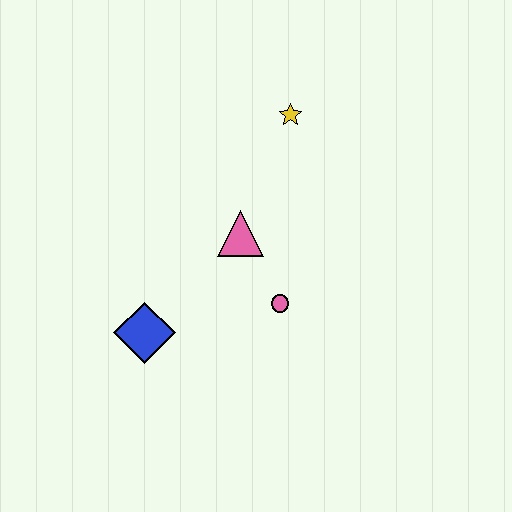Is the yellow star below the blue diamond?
No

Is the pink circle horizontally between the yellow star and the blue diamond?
Yes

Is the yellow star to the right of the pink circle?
Yes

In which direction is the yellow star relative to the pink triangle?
The yellow star is above the pink triangle.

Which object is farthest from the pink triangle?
The blue diamond is farthest from the pink triangle.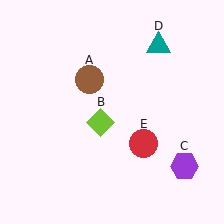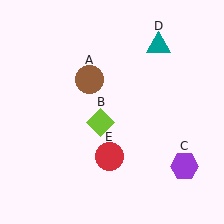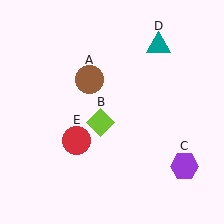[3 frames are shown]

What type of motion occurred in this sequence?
The red circle (object E) rotated clockwise around the center of the scene.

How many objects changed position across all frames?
1 object changed position: red circle (object E).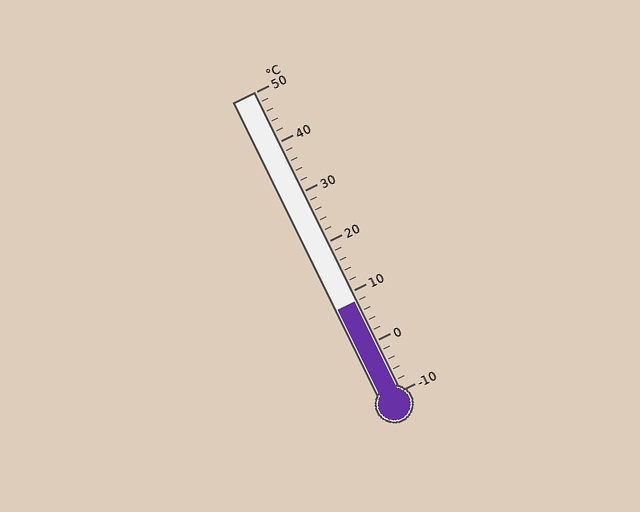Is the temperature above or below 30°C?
The temperature is below 30°C.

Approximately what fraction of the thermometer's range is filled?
The thermometer is filled to approximately 30% of its range.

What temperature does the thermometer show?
The thermometer shows approximately 8°C.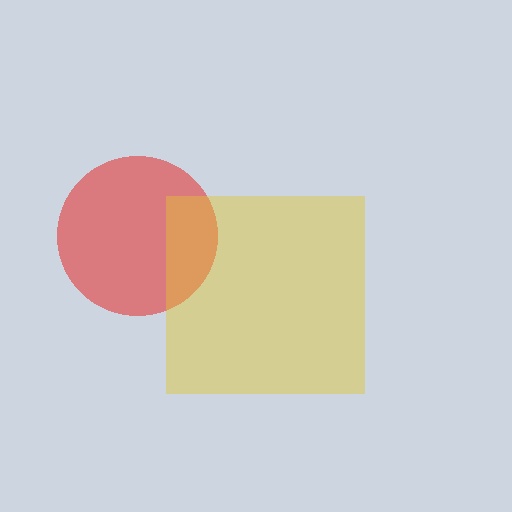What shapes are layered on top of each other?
The layered shapes are: a red circle, a yellow square.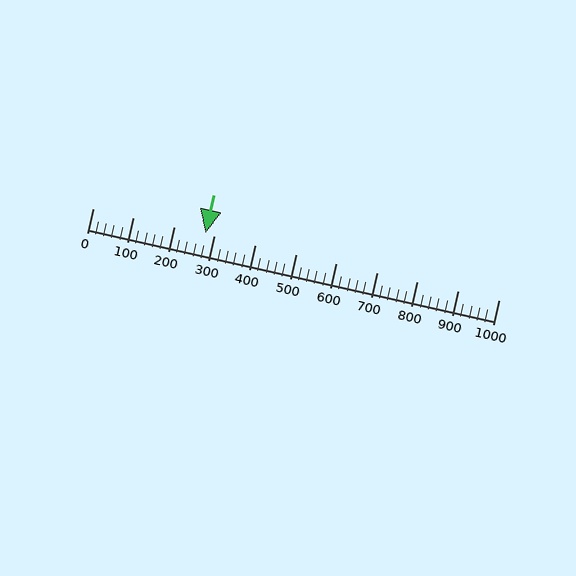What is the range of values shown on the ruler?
The ruler shows values from 0 to 1000.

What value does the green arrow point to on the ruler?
The green arrow points to approximately 278.